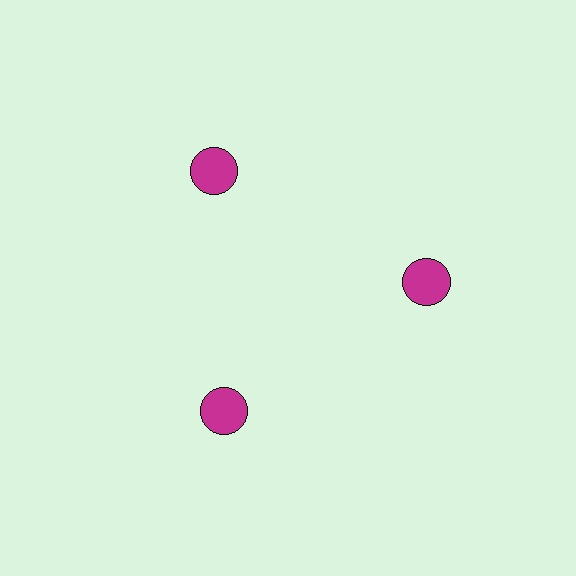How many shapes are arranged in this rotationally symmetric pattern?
There are 3 shapes, arranged in 3 groups of 1.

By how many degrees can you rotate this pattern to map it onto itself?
The pattern maps onto itself every 120 degrees of rotation.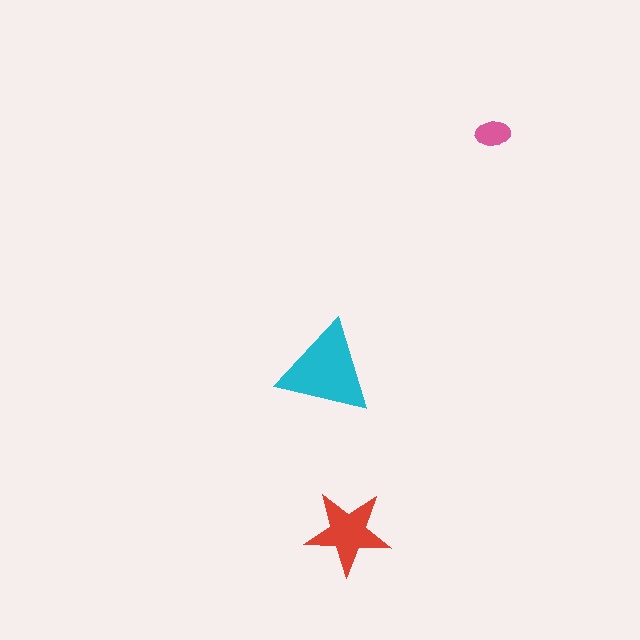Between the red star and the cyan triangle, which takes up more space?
The cyan triangle.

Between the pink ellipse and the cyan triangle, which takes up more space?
The cyan triangle.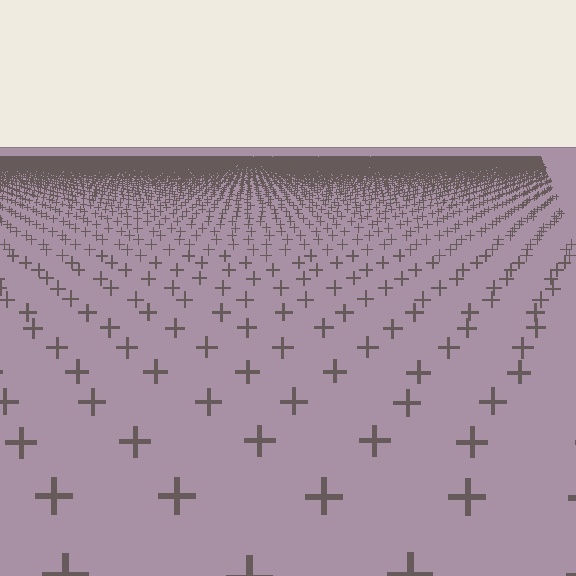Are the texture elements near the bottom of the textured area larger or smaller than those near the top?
Larger. Near the bottom, elements are closer to the viewer and appear at a bigger on-screen size.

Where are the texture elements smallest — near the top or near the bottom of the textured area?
Near the top.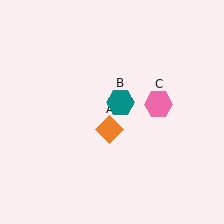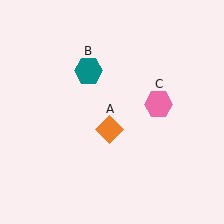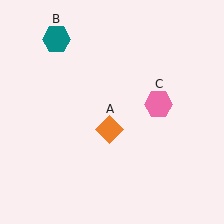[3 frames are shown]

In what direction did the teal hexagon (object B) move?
The teal hexagon (object B) moved up and to the left.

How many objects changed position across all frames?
1 object changed position: teal hexagon (object B).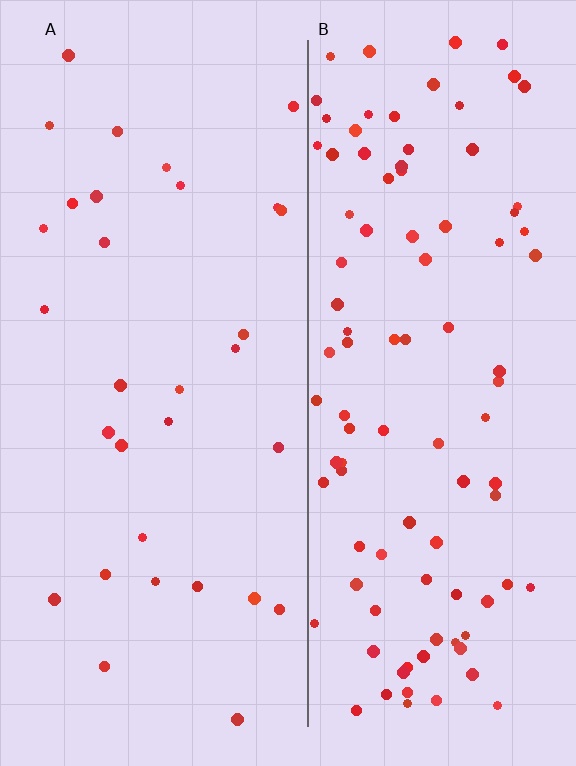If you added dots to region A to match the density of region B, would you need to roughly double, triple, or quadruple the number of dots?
Approximately triple.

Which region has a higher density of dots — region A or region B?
B (the right).